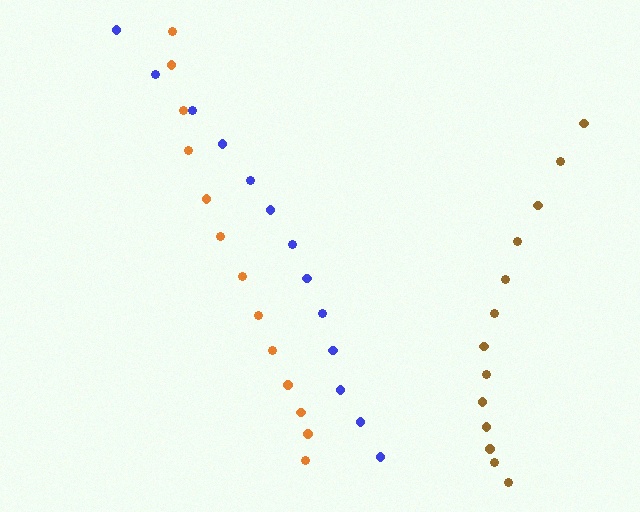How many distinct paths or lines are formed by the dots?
There are 3 distinct paths.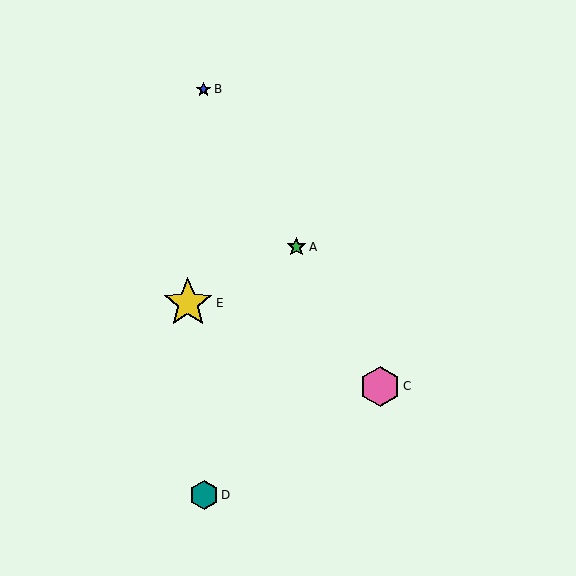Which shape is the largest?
The yellow star (labeled E) is the largest.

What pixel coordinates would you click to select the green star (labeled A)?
Click at (296, 247) to select the green star A.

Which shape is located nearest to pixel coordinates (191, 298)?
The yellow star (labeled E) at (188, 303) is nearest to that location.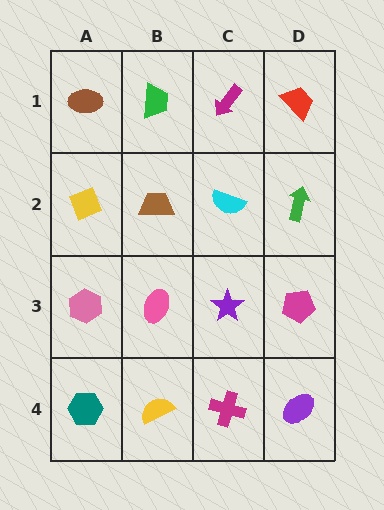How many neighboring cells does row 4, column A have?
2.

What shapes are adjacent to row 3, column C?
A cyan semicircle (row 2, column C), a magenta cross (row 4, column C), a pink ellipse (row 3, column B), a magenta pentagon (row 3, column D).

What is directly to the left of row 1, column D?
A magenta arrow.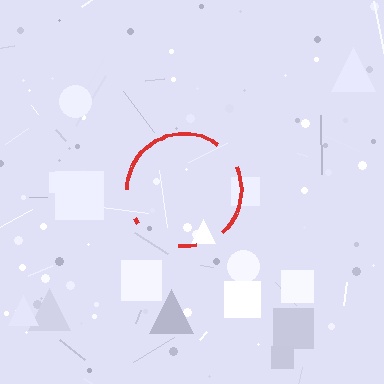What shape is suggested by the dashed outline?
The dashed outline suggests a circle.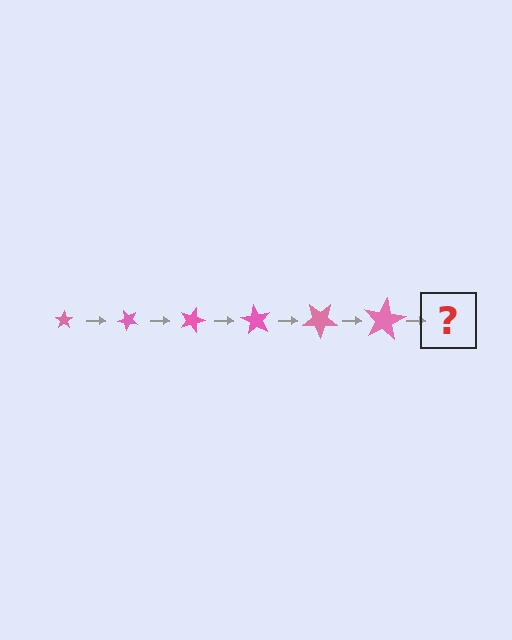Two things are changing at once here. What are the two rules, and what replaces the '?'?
The two rules are that the star grows larger each step and it rotates 45 degrees each step. The '?' should be a star, larger than the previous one and rotated 270 degrees from the start.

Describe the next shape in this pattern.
It should be a star, larger than the previous one and rotated 270 degrees from the start.